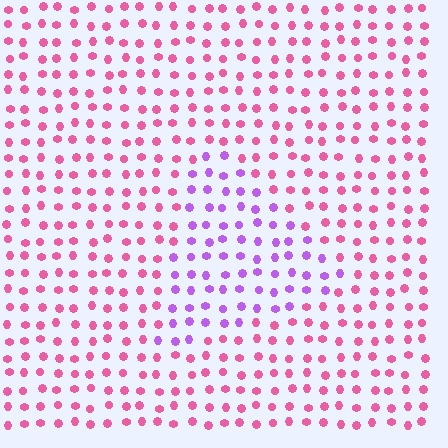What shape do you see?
I see a triangle.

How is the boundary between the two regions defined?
The boundary is defined purely by a slight shift in hue (about 50 degrees). Spacing, size, and orientation are identical on both sides.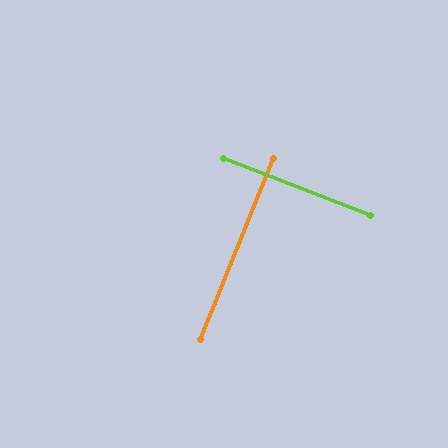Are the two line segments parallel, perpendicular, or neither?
Perpendicular — they meet at approximately 89°.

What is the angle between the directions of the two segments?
Approximately 89 degrees.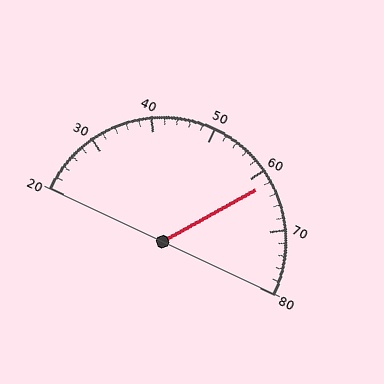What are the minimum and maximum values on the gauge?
The gauge ranges from 20 to 80.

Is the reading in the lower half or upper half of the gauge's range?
The reading is in the upper half of the range (20 to 80).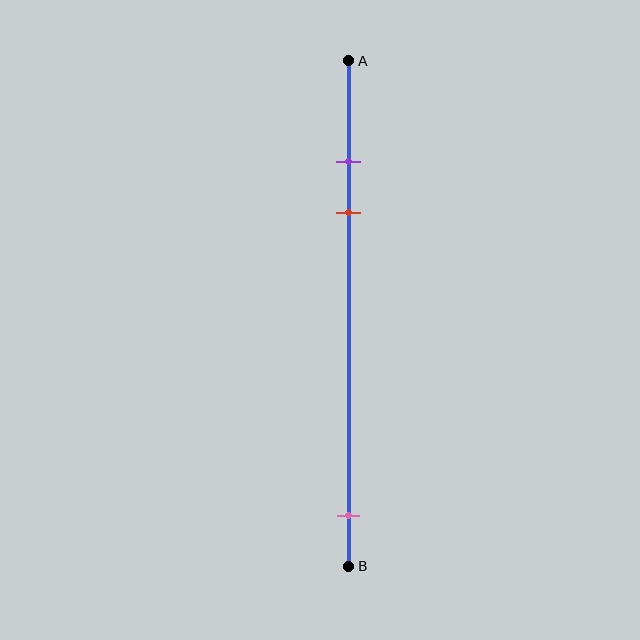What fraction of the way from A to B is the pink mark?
The pink mark is approximately 90% (0.9) of the way from A to B.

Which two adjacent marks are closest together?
The purple and red marks are the closest adjacent pair.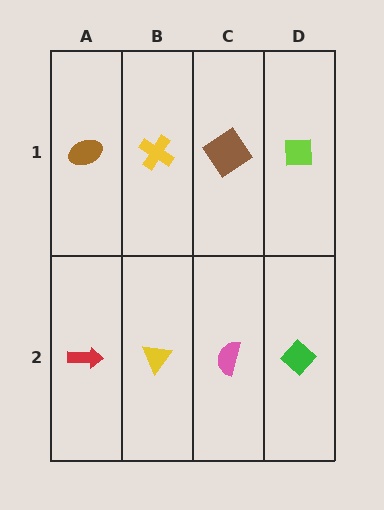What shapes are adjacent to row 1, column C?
A pink semicircle (row 2, column C), a yellow cross (row 1, column B), a lime square (row 1, column D).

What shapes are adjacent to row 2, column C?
A brown diamond (row 1, column C), a yellow triangle (row 2, column B), a green diamond (row 2, column D).